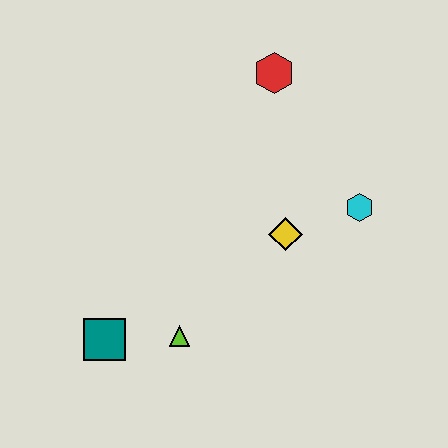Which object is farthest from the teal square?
The red hexagon is farthest from the teal square.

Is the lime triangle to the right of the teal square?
Yes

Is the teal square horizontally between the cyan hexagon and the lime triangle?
No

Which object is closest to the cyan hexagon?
The yellow diamond is closest to the cyan hexagon.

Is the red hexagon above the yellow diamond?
Yes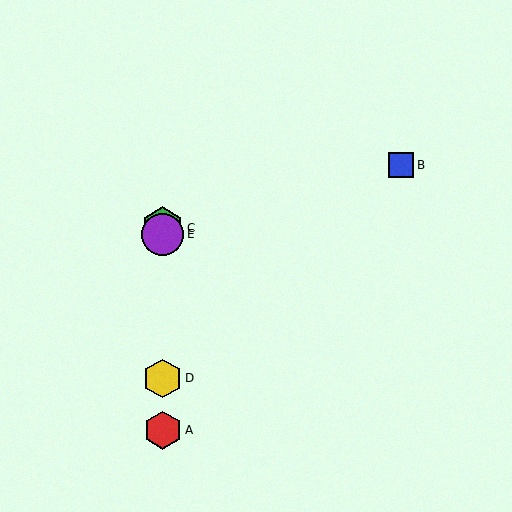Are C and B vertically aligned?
No, C is at x≈163 and B is at x≈401.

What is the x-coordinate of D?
Object D is at x≈163.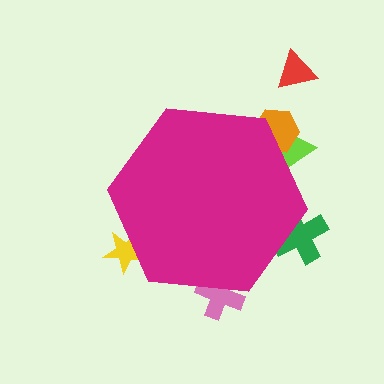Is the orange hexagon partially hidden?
Yes, the orange hexagon is partially hidden behind the magenta hexagon.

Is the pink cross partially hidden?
Yes, the pink cross is partially hidden behind the magenta hexagon.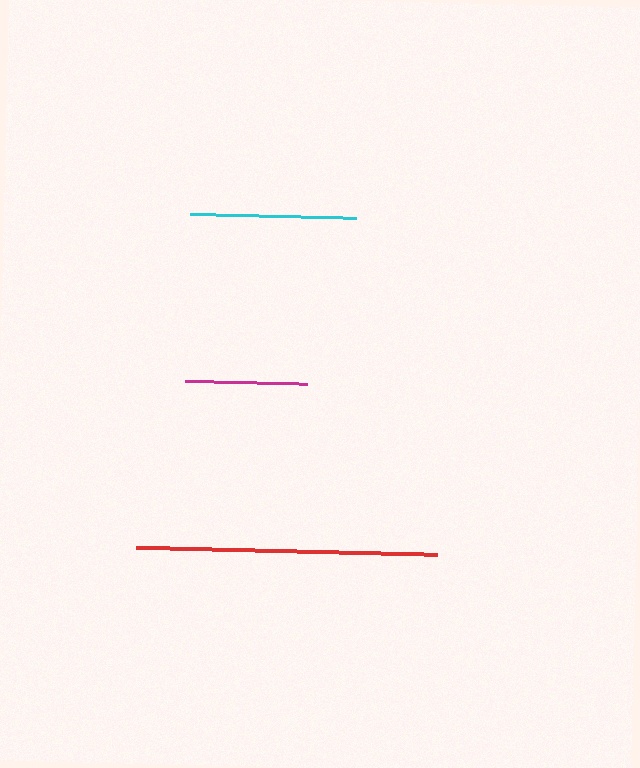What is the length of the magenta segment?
The magenta segment is approximately 122 pixels long.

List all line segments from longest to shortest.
From longest to shortest: red, cyan, magenta.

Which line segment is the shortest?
The magenta line is the shortest at approximately 122 pixels.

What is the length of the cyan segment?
The cyan segment is approximately 166 pixels long.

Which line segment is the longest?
The red line is the longest at approximately 301 pixels.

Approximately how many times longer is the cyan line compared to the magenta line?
The cyan line is approximately 1.4 times the length of the magenta line.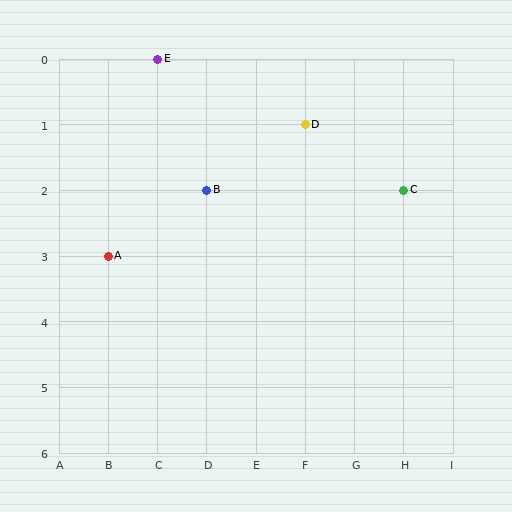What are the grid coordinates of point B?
Point B is at grid coordinates (D, 2).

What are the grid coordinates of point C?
Point C is at grid coordinates (H, 2).